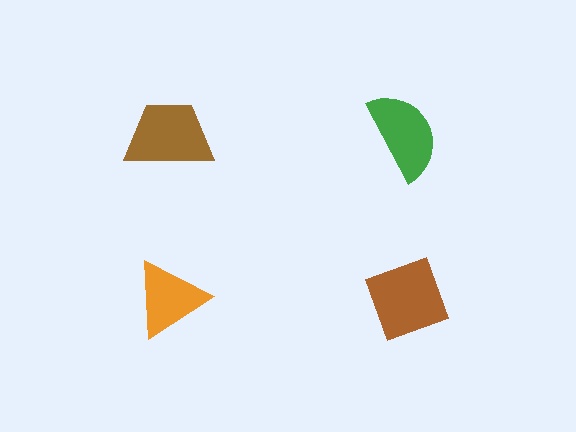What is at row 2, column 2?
A brown diamond.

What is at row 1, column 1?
A brown trapezoid.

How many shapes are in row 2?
2 shapes.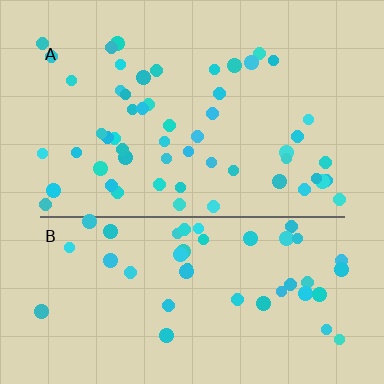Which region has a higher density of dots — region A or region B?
A (the top).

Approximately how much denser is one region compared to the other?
Approximately 1.2× — region A over region B.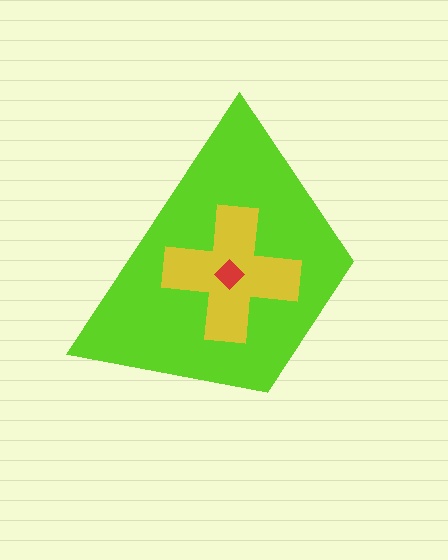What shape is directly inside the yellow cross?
The red diamond.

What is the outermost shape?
The lime trapezoid.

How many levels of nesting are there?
3.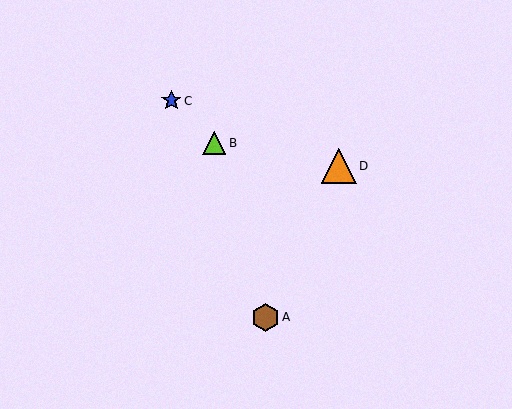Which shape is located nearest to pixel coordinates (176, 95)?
The blue star (labeled C) at (171, 101) is nearest to that location.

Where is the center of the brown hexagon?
The center of the brown hexagon is at (265, 317).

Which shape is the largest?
The orange triangle (labeled D) is the largest.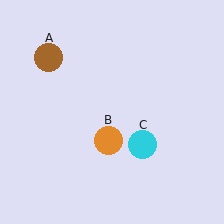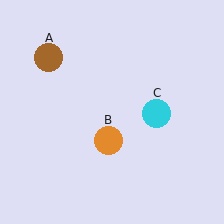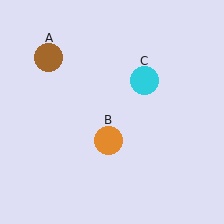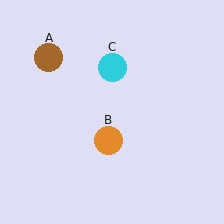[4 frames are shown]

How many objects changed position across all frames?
1 object changed position: cyan circle (object C).